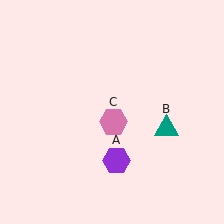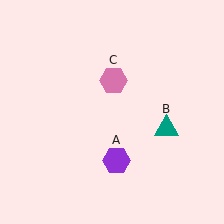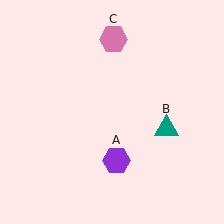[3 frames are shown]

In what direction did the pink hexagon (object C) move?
The pink hexagon (object C) moved up.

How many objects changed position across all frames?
1 object changed position: pink hexagon (object C).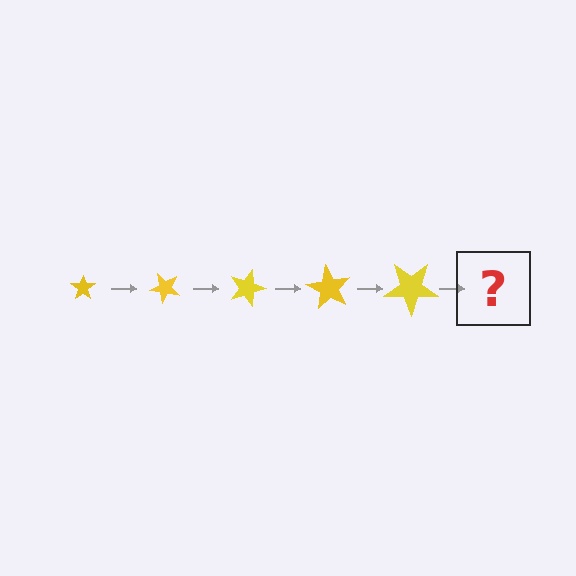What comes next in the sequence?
The next element should be a star, larger than the previous one and rotated 225 degrees from the start.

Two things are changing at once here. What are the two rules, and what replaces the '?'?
The two rules are that the star grows larger each step and it rotates 45 degrees each step. The '?' should be a star, larger than the previous one and rotated 225 degrees from the start.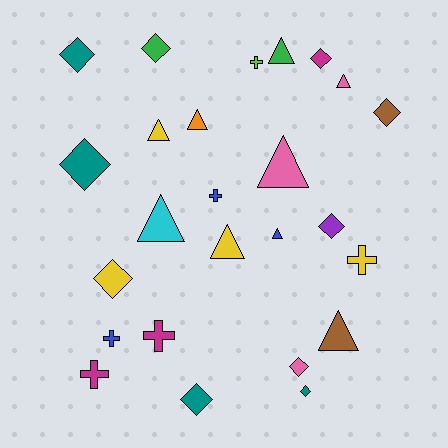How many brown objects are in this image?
There are 2 brown objects.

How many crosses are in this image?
There are 6 crosses.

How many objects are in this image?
There are 25 objects.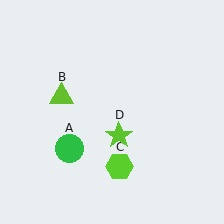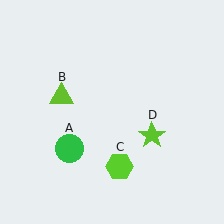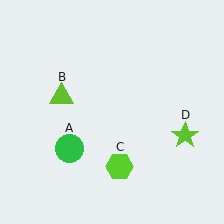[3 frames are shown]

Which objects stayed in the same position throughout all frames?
Green circle (object A) and lime triangle (object B) and lime hexagon (object C) remained stationary.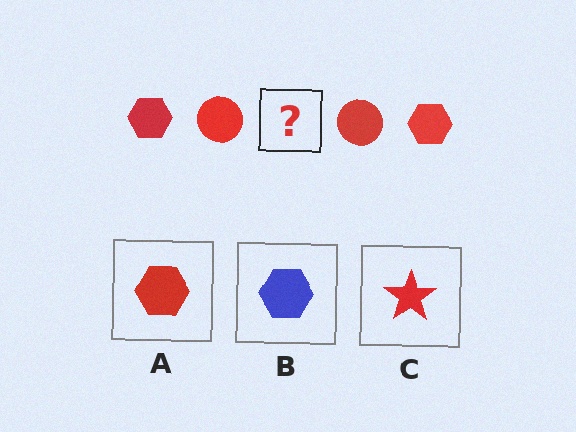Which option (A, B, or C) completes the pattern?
A.